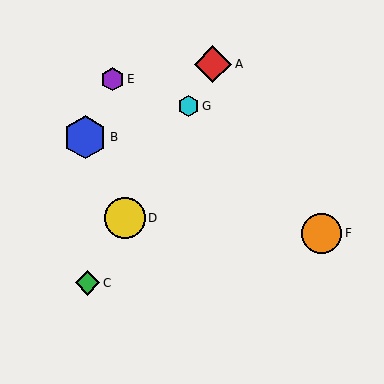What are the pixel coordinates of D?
Object D is at (125, 218).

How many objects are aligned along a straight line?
4 objects (A, C, D, G) are aligned along a straight line.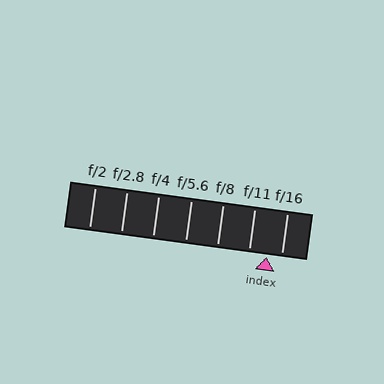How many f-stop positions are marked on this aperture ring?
There are 7 f-stop positions marked.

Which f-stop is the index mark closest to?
The index mark is closest to f/16.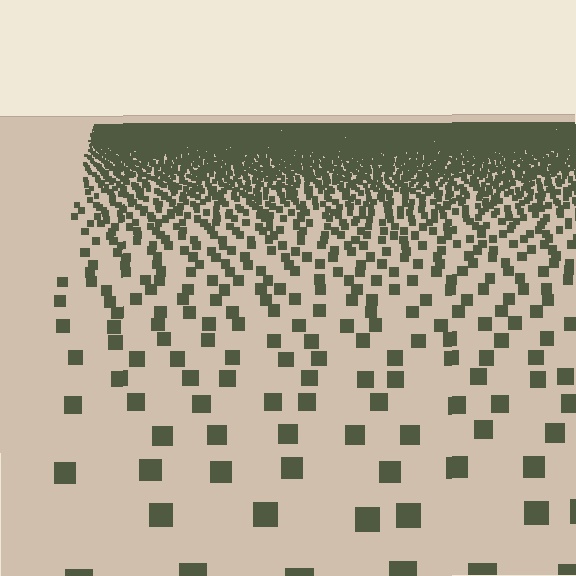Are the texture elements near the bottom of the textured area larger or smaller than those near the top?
Larger. Near the bottom, elements are closer to the viewer and appear at a bigger on-screen size.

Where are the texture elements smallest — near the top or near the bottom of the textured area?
Near the top.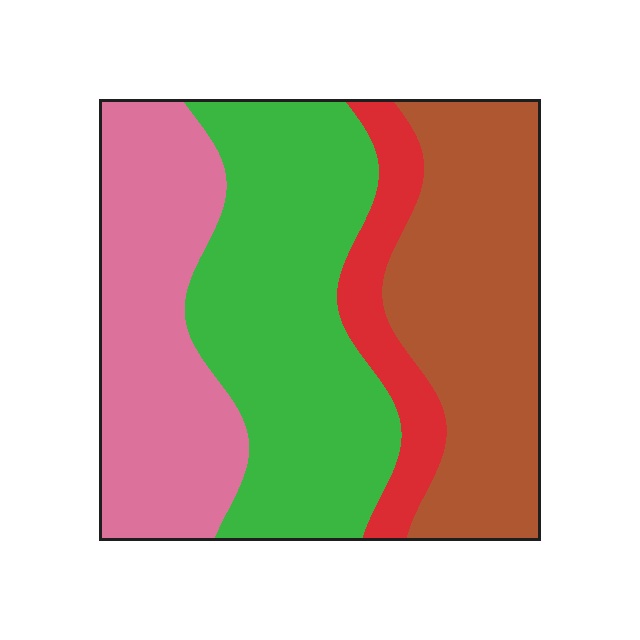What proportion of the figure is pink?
Pink covers 26% of the figure.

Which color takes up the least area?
Red, at roughly 10%.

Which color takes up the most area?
Green, at roughly 35%.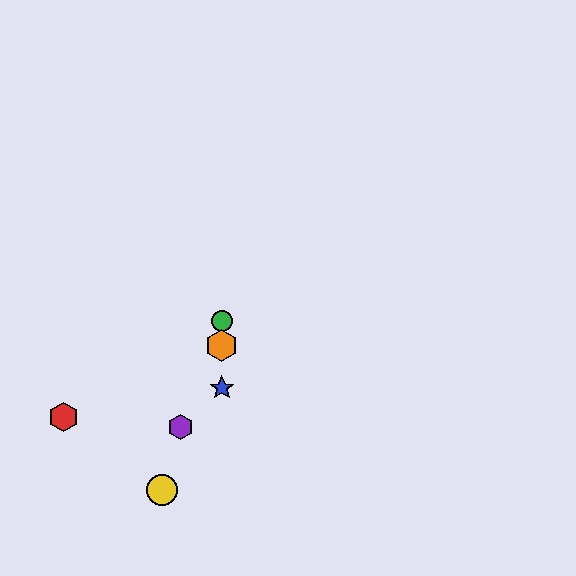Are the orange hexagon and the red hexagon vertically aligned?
No, the orange hexagon is at x≈222 and the red hexagon is at x≈63.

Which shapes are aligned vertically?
The blue star, the green circle, the orange hexagon are aligned vertically.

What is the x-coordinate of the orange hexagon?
The orange hexagon is at x≈222.